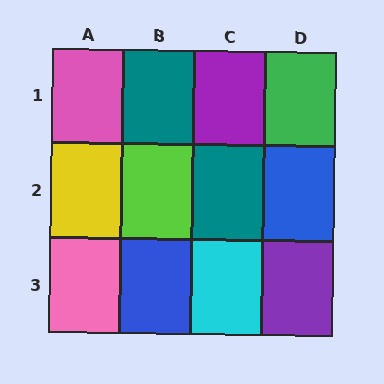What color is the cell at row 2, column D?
Blue.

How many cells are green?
1 cell is green.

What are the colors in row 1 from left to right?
Pink, teal, purple, green.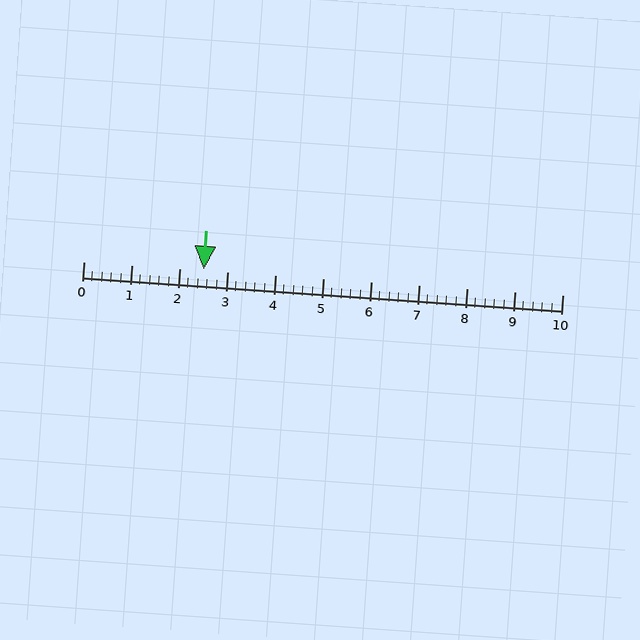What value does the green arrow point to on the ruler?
The green arrow points to approximately 2.5.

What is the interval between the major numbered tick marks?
The major tick marks are spaced 1 units apart.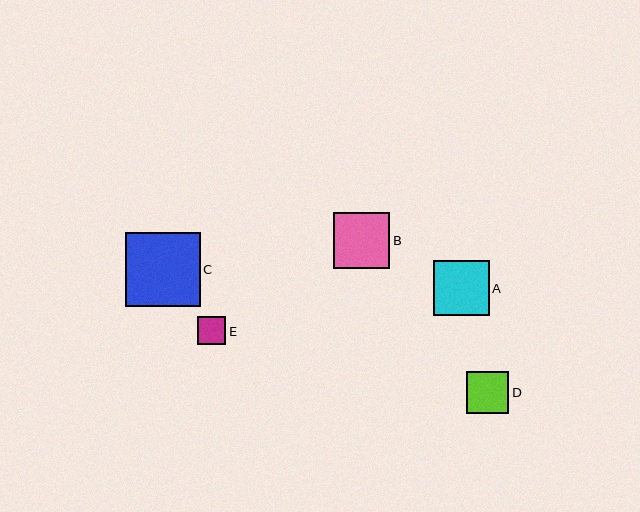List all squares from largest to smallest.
From largest to smallest: C, B, A, D, E.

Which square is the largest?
Square C is the largest with a size of approximately 74 pixels.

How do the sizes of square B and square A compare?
Square B and square A are approximately the same size.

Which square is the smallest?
Square E is the smallest with a size of approximately 28 pixels.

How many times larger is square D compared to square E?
Square D is approximately 1.5 times the size of square E.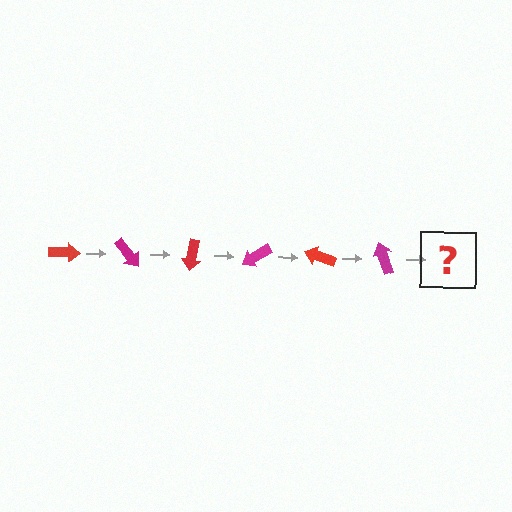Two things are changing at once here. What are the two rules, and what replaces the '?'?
The two rules are that it rotates 50 degrees each step and the color cycles through red and magenta. The '?' should be a red arrow, rotated 300 degrees from the start.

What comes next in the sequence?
The next element should be a red arrow, rotated 300 degrees from the start.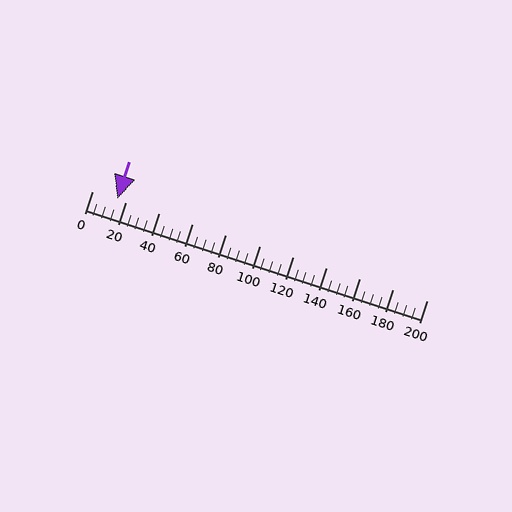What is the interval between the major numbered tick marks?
The major tick marks are spaced 20 units apart.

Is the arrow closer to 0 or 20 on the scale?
The arrow is closer to 20.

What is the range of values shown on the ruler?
The ruler shows values from 0 to 200.